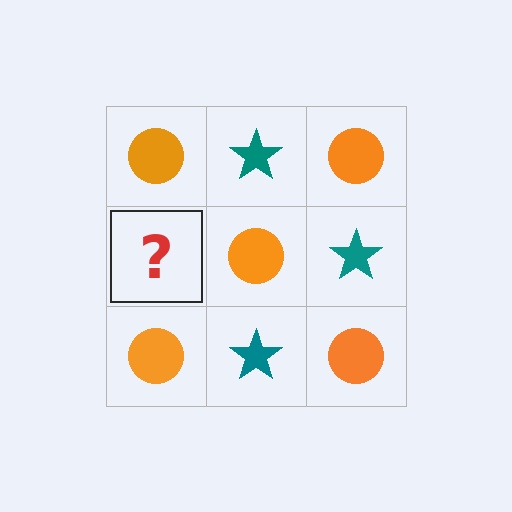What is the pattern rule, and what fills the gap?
The rule is that it alternates orange circle and teal star in a checkerboard pattern. The gap should be filled with a teal star.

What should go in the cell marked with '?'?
The missing cell should contain a teal star.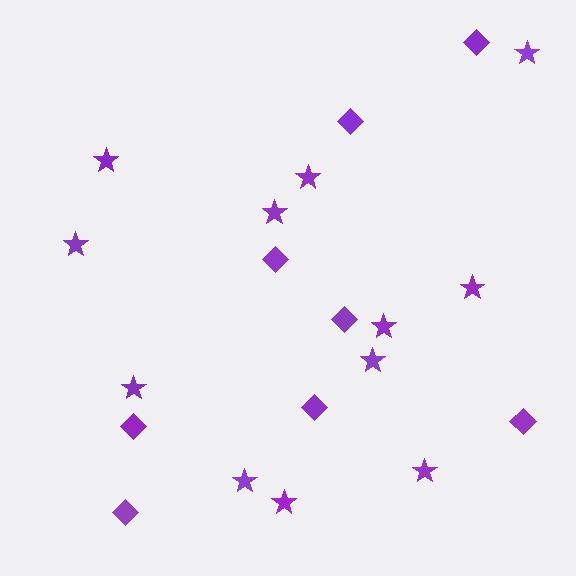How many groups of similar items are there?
There are 2 groups: one group of stars (12) and one group of diamonds (8).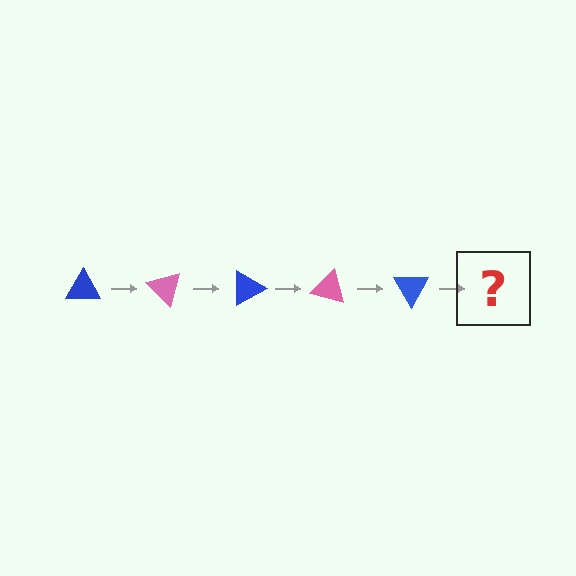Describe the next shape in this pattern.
It should be a pink triangle, rotated 225 degrees from the start.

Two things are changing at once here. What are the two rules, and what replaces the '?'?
The two rules are that it rotates 45 degrees each step and the color cycles through blue and pink. The '?' should be a pink triangle, rotated 225 degrees from the start.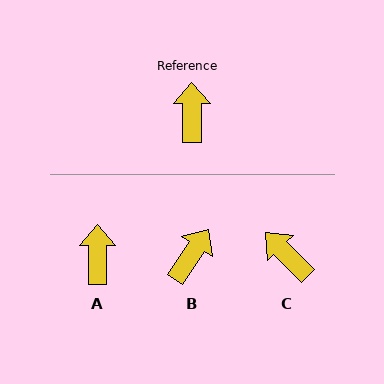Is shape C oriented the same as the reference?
No, it is off by about 45 degrees.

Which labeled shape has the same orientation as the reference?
A.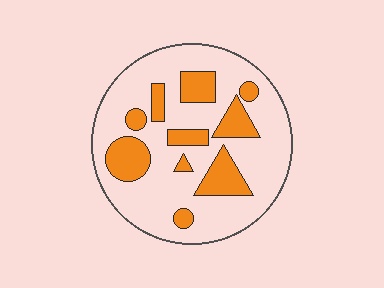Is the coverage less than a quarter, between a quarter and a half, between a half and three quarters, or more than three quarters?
Between a quarter and a half.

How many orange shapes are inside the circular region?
10.